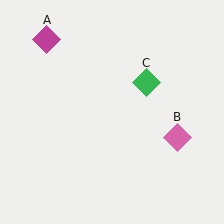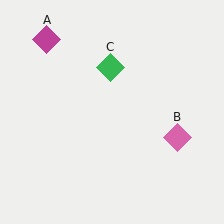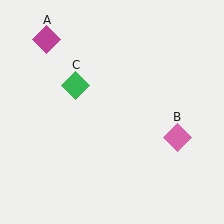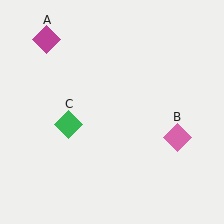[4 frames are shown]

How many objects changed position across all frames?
1 object changed position: green diamond (object C).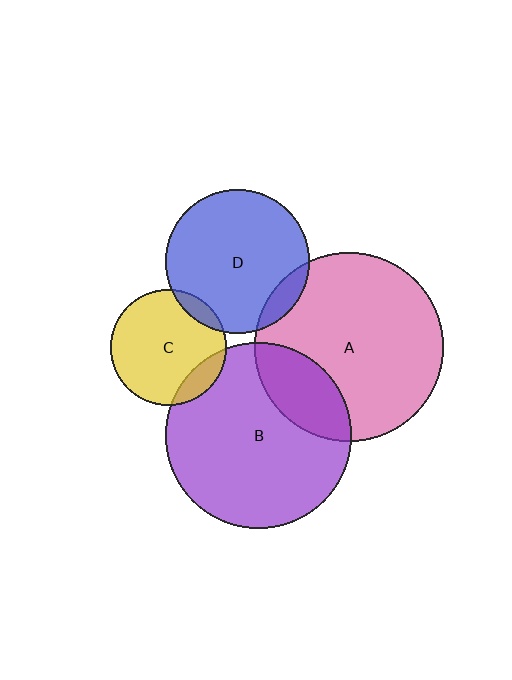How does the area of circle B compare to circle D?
Approximately 1.7 times.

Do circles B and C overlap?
Yes.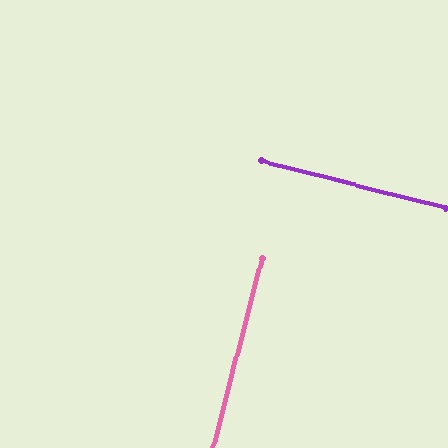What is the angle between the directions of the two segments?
Approximately 90 degrees.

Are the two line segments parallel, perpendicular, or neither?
Perpendicular — they meet at approximately 90°.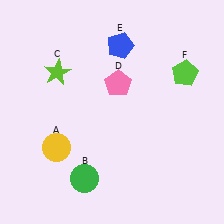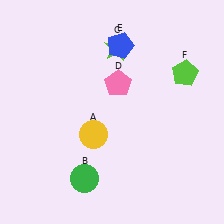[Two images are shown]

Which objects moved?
The objects that moved are: the yellow circle (A), the lime star (C).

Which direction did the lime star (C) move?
The lime star (C) moved right.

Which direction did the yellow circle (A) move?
The yellow circle (A) moved right.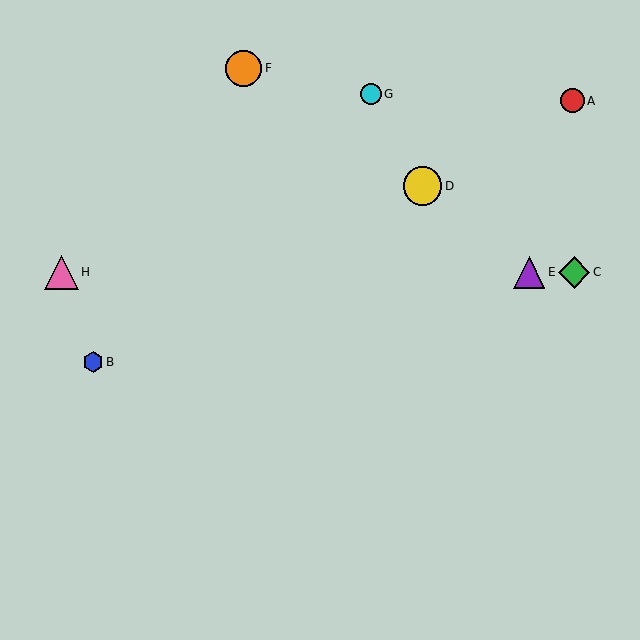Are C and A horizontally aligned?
No, C is at y≈272 and A is at y≈101.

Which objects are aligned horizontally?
Objects C, E, H are aligned horizontally.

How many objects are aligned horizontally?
3 objects (C, E, H) are aligned horizontally.